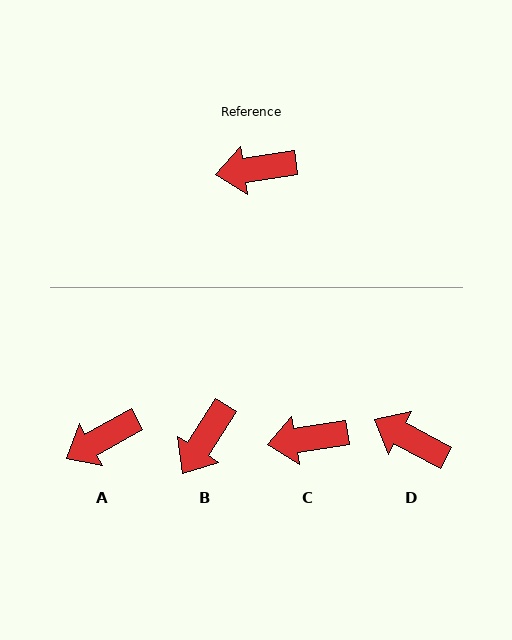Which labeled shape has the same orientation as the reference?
C.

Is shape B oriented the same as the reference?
No, it is off by about 49 degrees.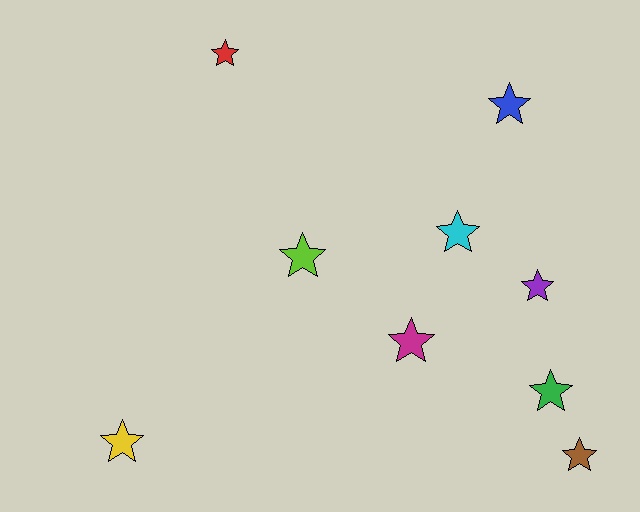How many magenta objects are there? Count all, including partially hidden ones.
There is 1 magenta object.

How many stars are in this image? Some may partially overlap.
There are 9 stars.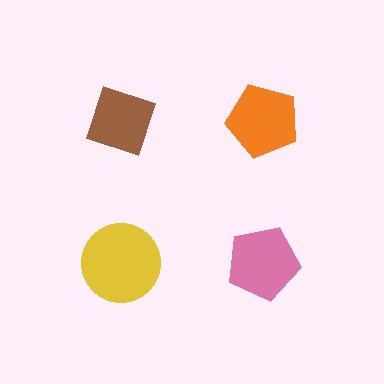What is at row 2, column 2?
A pink pentagon.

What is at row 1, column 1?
A brown diamond.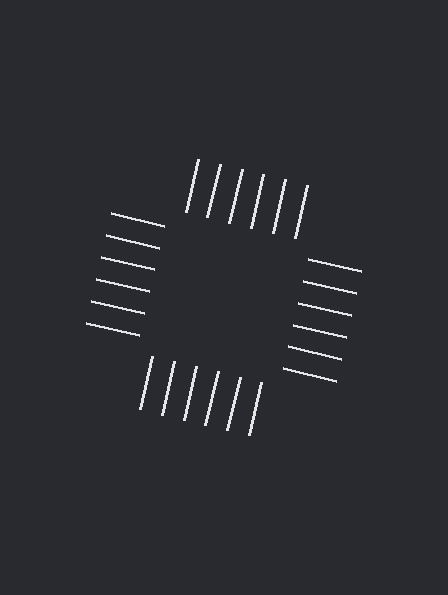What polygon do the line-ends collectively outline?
An illusory square — the line segments terminate on its edges but no continuous stroke is drawn.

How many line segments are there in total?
24 — 6 along each of the 4 edges.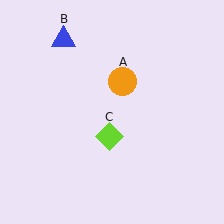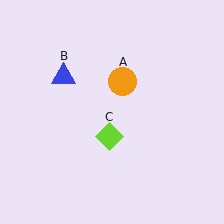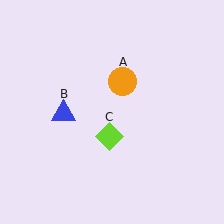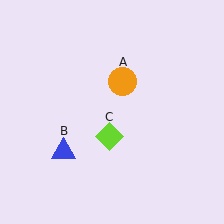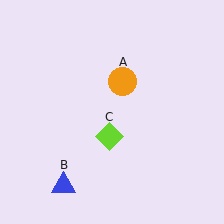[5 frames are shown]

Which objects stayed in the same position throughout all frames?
Orange circle (object A) and lime diamond (object C) remained stationary.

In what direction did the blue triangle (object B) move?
The blue triangle (object B) moved down.